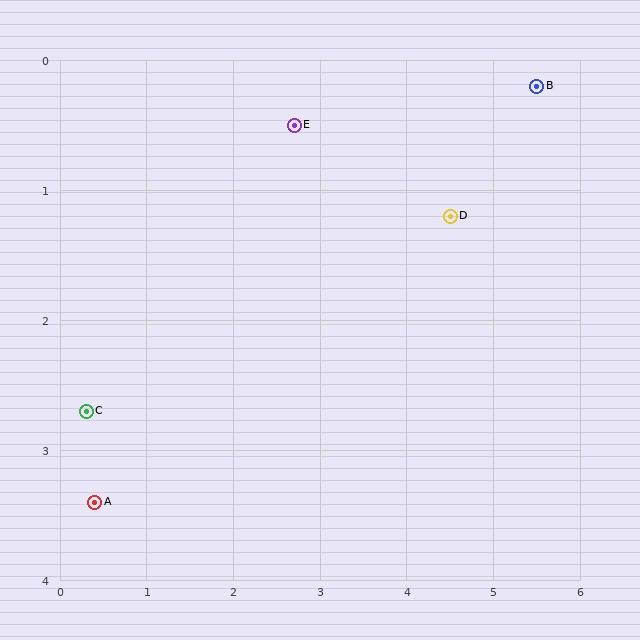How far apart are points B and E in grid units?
Points B and E are about 2.8 grid units apart.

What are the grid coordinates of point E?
Point E is at approximately (2.7, 0.5).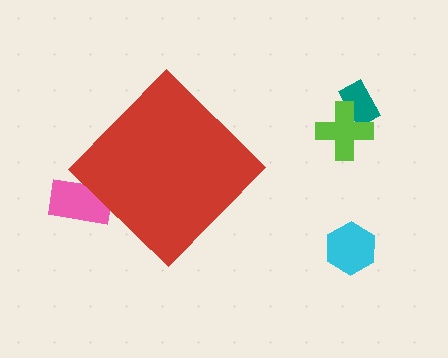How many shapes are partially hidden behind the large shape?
1 shape is partially hidden.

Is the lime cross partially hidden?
No, the lime cross is fully visible.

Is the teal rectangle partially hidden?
No, the teal rectangle is fully visible.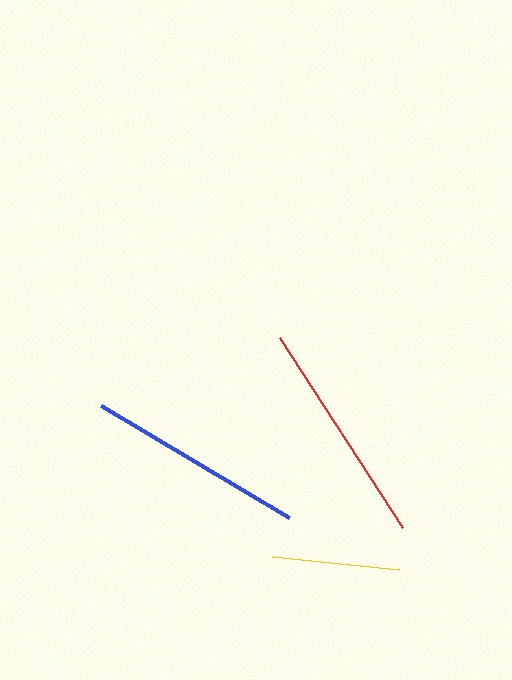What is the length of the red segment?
The red segment is approximately 226 pixels long.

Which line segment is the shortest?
The yellow line is the shortest at approximately 127 pixels.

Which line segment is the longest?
The red line is the longest at approximately 226 pixels.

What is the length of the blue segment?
The blue segment is approximately 219 pixels long.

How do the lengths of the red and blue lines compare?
The red and blue lines are approximately the same length.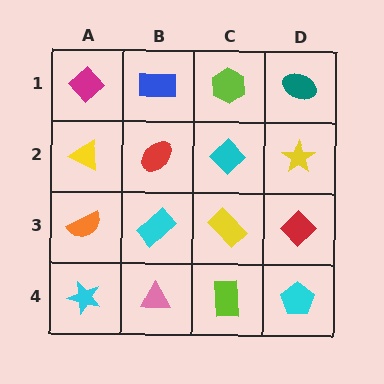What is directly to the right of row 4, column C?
A cyan pentagon.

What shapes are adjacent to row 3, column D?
A yellow star (row 2, column D), a cyan pentagon (row 4, column D), a yellow rectangle (row 3, column C).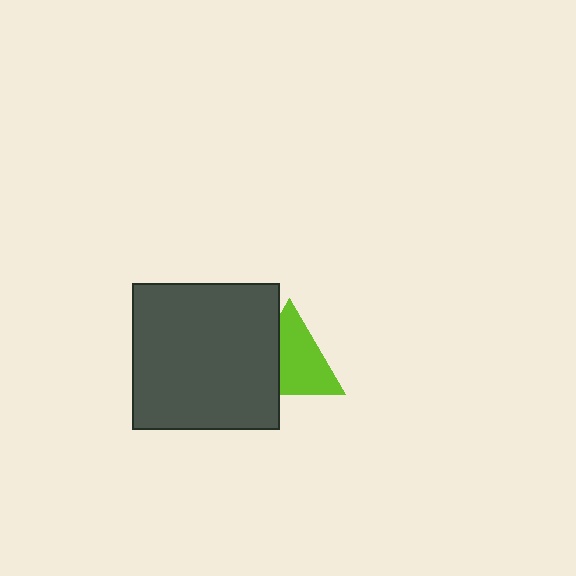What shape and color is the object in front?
The object in front is a dark gray square.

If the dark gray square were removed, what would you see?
You would see the complete lime triangle.